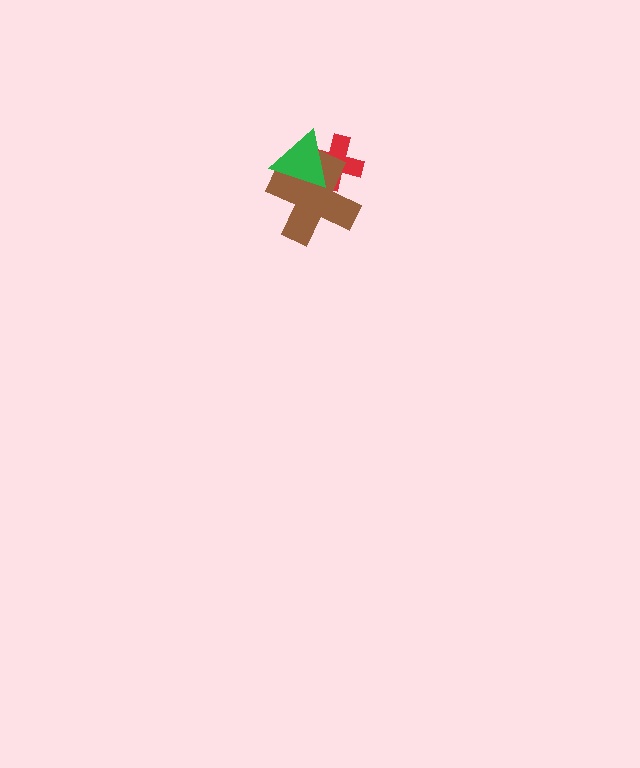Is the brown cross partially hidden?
Yes, it is partially covered by another shape.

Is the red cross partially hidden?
Yes, it is partially covered by another shape.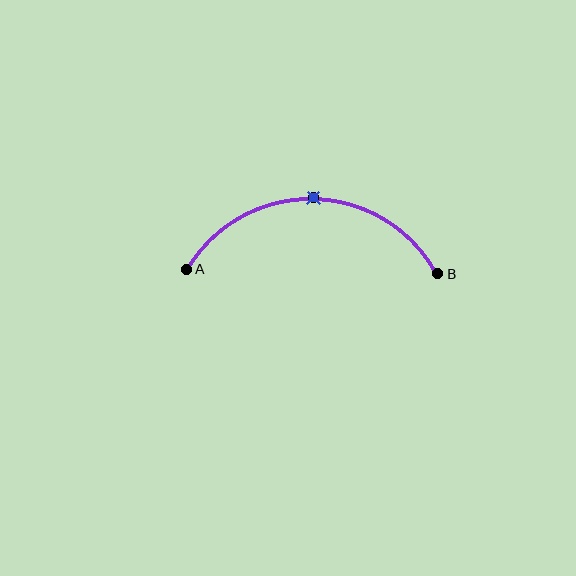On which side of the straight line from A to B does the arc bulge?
The arc bulges above the straight line connecting A and B.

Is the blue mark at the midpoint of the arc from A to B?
Yes. The blue mark lies on the arc at equal arc-length from both A and B — it is the arc midpoint.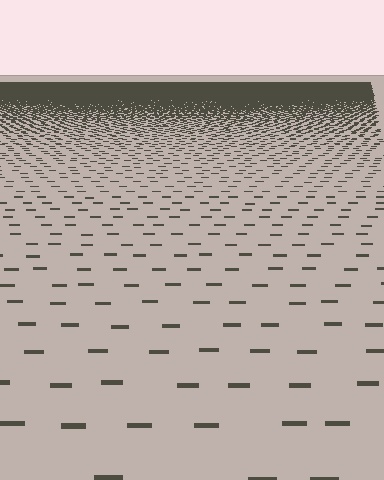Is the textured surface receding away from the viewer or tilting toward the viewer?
The surface is receding away from the viewer. Texture elements get smaller and denser toward the top.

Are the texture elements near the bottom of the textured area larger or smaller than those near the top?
Larger. Near the bottom, elements are closer to the viewer and appear at a bigger on-screen size.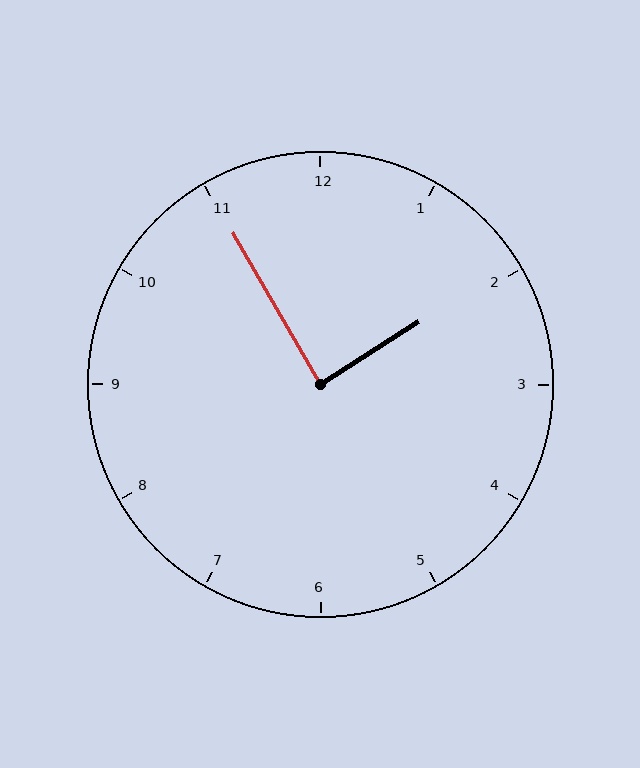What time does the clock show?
1:55.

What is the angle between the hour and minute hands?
Approximately 88 degrees.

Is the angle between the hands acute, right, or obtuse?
It is right.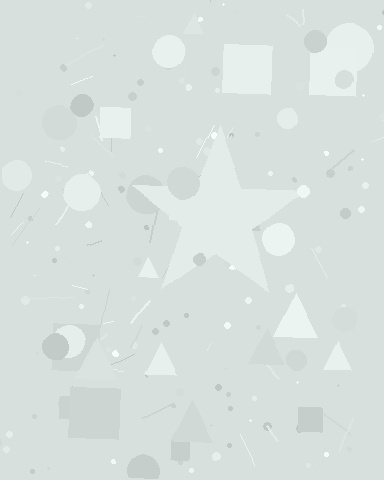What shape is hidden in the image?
A star is hidden in the image.